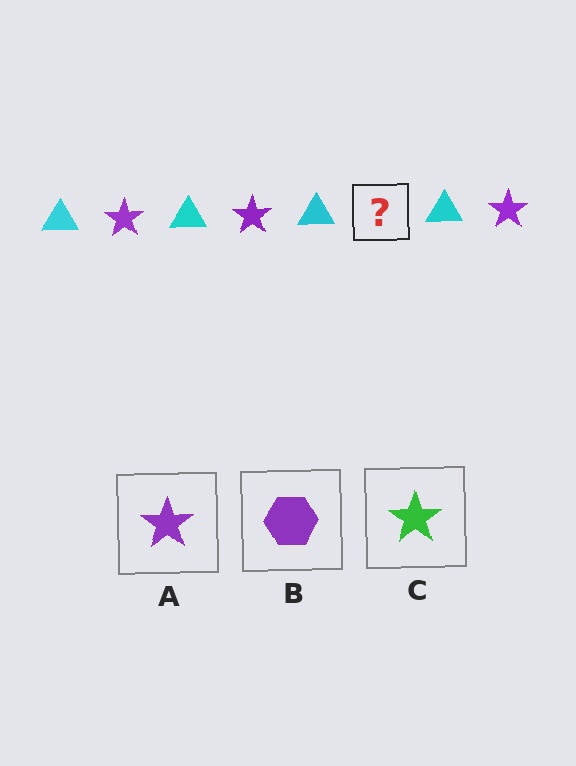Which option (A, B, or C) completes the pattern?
A.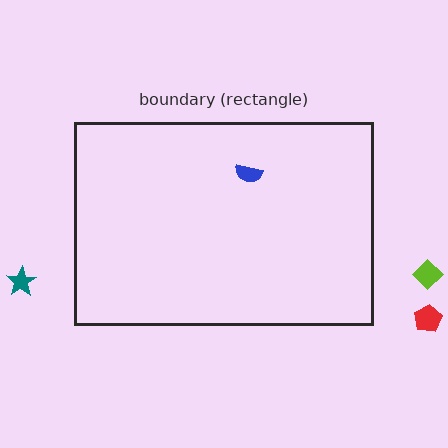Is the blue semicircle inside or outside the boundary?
Inside.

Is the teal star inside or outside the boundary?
Outside.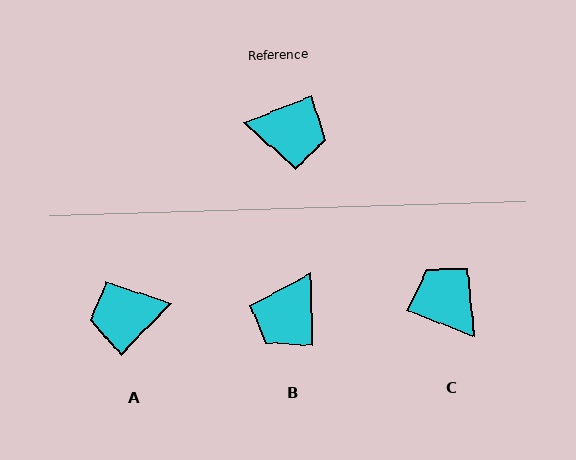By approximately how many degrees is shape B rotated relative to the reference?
Approximately 110 degrees clockwise.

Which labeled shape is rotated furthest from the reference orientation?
A, about 156 degrees away.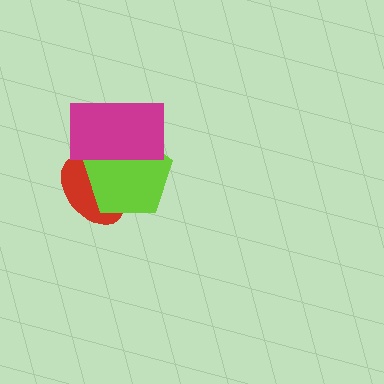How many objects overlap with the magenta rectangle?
2 objects overlap with the magenta rectangle.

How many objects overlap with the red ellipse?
2 objects overlap with the red ellipse.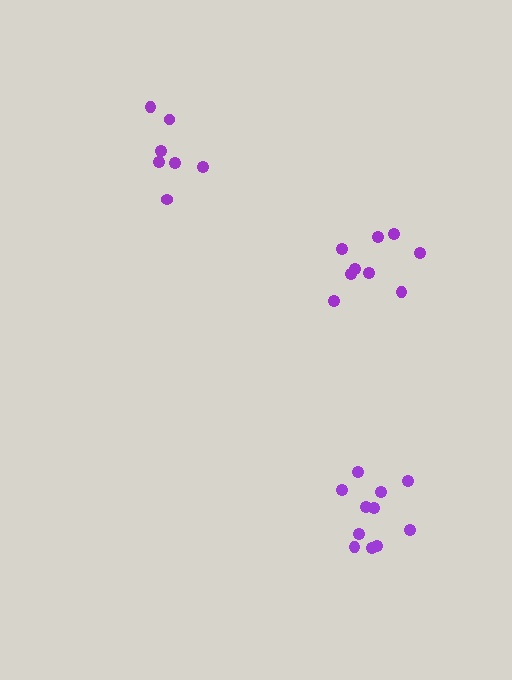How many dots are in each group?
Group 1: 7 dots, Group 2: 11 dots, Group 3: 9 dots (27 total).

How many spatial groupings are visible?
There are 3 spatial groupings.